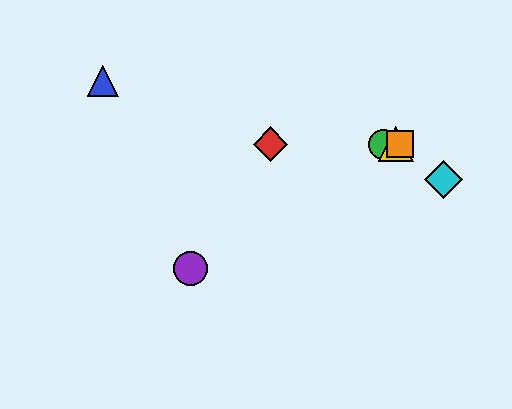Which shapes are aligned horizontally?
The red diamond, the green circle, the yellow triangle, the orange square are aligned horizontally.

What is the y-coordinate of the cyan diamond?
The cyan diamond is at y≈180.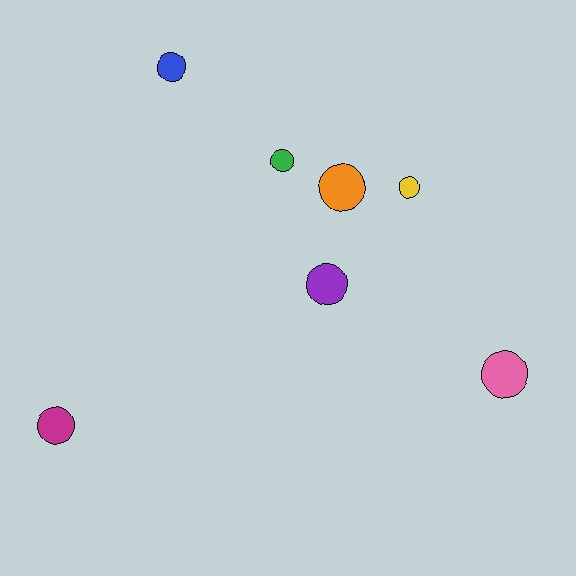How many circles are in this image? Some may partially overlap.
There are 7 circles.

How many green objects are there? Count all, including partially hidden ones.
There is 1 green object.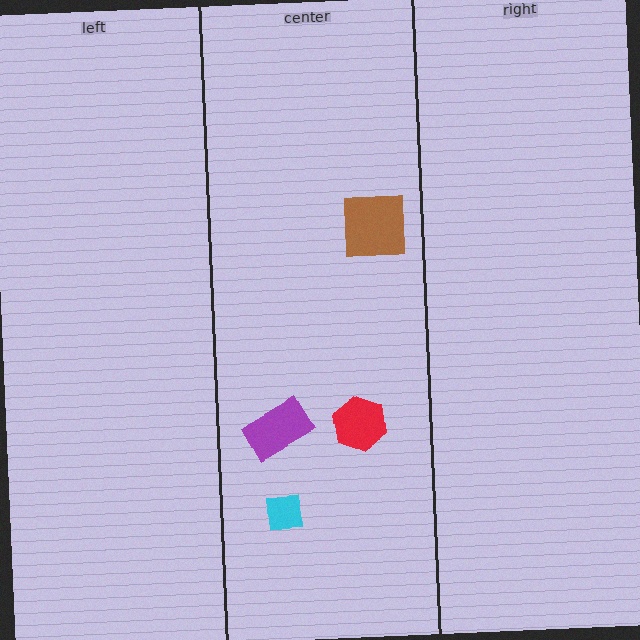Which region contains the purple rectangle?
The center region.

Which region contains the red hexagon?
The center region.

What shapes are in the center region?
The red hexagon, the brown square, the purple rectangle, the cyan square.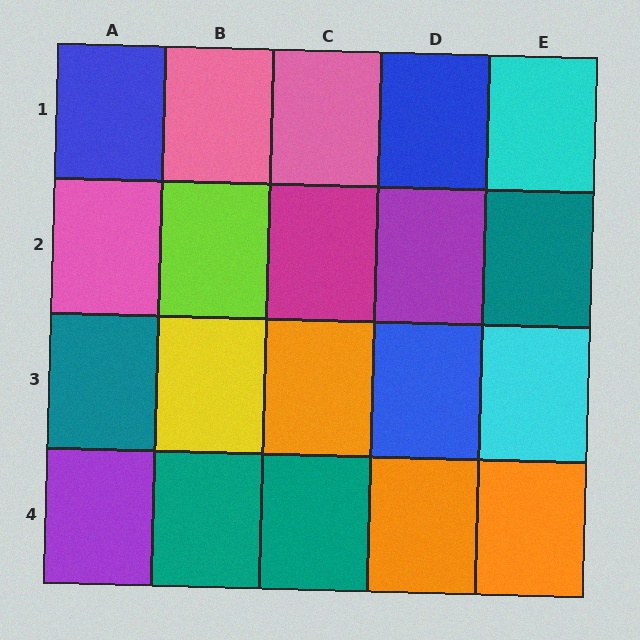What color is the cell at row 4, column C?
Teal.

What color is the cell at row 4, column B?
Teal.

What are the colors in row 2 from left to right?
Pink, lime, magenta, purple, teal.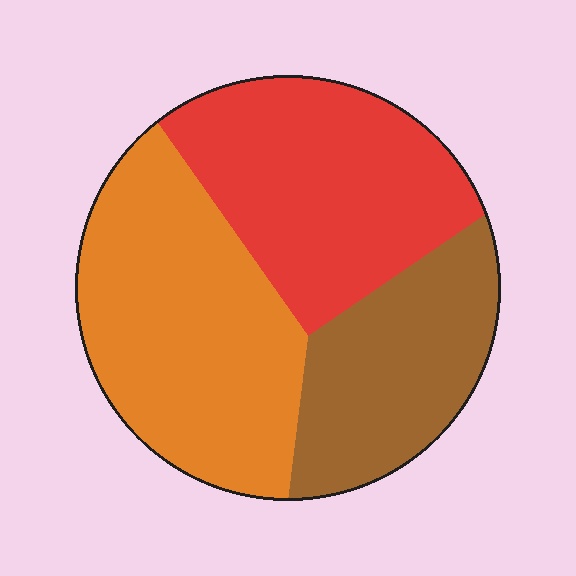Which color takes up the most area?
Orange, at roughly 40%.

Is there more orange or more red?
Orange.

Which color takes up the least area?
Brown, at roughly 25%.